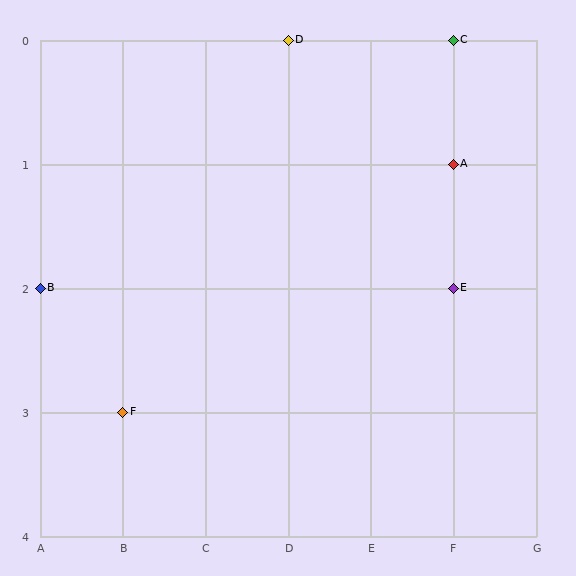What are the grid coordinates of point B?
Point B is at grid coordinates (A, 2).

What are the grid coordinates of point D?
Point D is at grid coordinates (D, 0).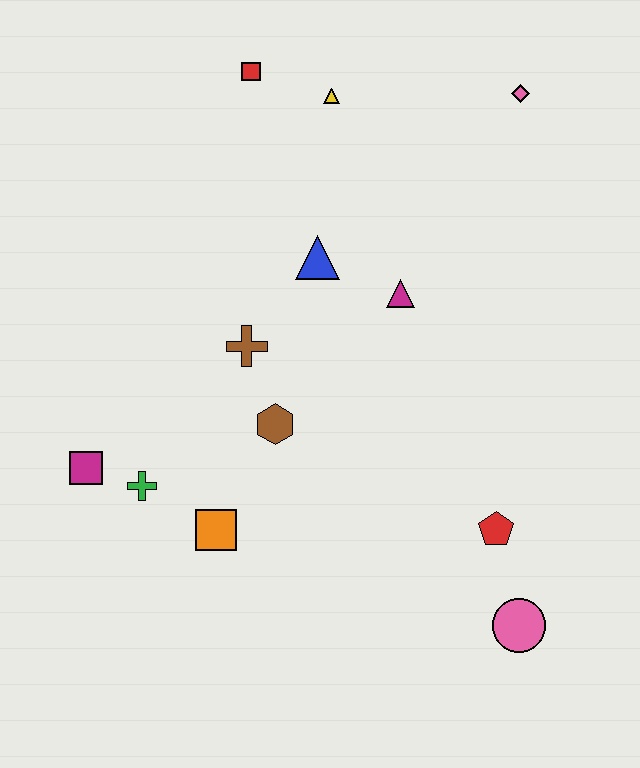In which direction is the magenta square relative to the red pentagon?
The magenta square is to the left of the red pentagon.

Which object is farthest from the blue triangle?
The pink circle is farthest from the blue triangle.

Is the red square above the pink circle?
Yes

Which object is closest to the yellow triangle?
The red square is closest to the yellow triangle.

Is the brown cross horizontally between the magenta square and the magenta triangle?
Yes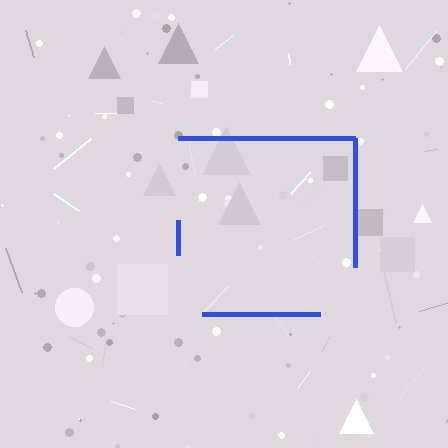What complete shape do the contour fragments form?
The contour fragments form a square.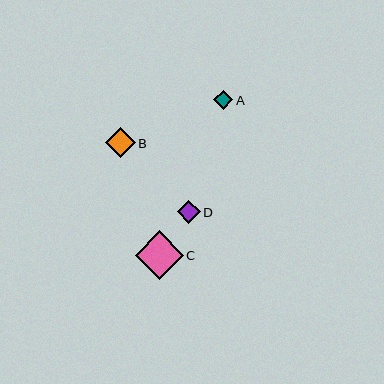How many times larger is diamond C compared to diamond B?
Diamond C is approximately 1.6 times the size of diamond B.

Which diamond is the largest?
Diamond C is the largest with a size of approximately 48 pixels.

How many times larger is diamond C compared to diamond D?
Diamond C is approximately 2.1 times the size of diamond D.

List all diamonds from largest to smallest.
From largest to smallest: C, B, D, A.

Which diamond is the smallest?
Diamond A is the smallest with a size of approximately 19 pixels.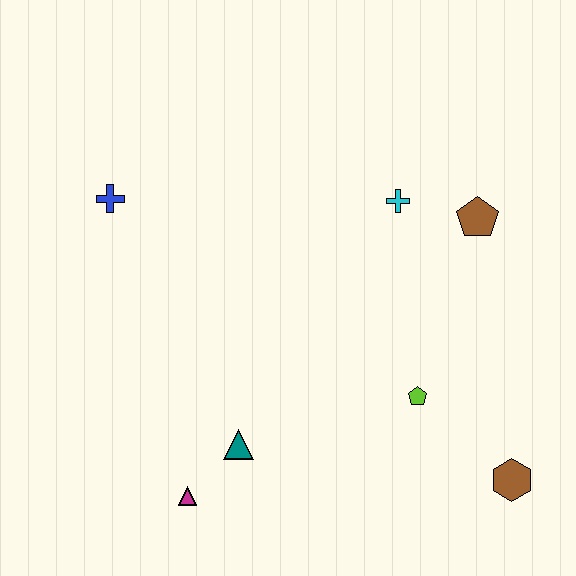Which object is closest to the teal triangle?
The magenta triangle is closest to the teal triangle.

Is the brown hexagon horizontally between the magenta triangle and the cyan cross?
No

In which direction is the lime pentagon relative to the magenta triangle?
The lime pentagon is to the right of the magenta triangle.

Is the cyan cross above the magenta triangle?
Yes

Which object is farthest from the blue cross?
The brown hexagon is farthest from the blue cross.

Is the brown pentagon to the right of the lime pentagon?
Yes